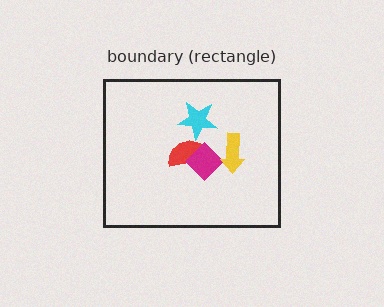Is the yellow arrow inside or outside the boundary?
Inside.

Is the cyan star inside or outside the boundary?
Inside.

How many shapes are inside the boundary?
4 inside, 0 outside.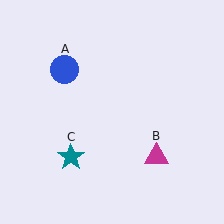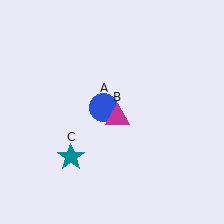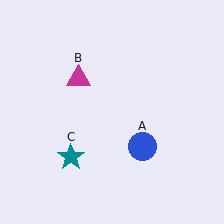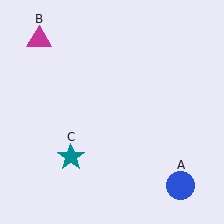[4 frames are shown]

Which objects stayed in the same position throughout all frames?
Teal star (object C) remained stationary.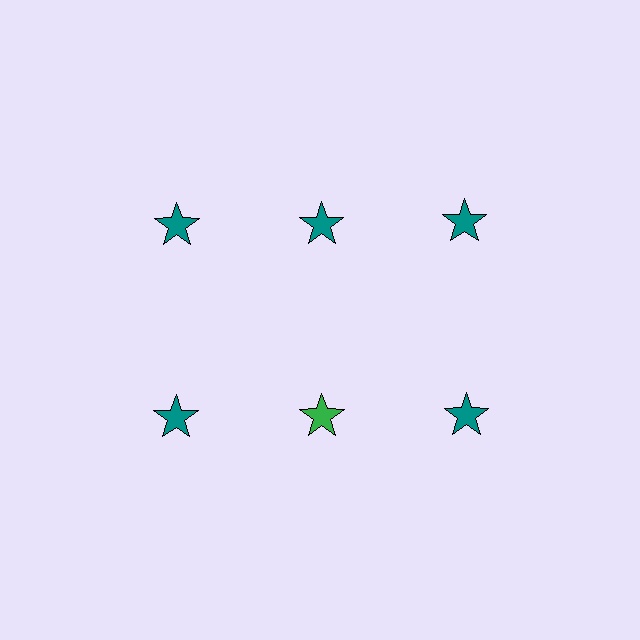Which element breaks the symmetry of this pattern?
The green star in the second row, second from left column breaks the symmetry. All other shapes are teal stars.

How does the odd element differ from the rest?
It has a different color: green instead of teal.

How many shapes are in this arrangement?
There are 6 shapes arranged in a grid pattern.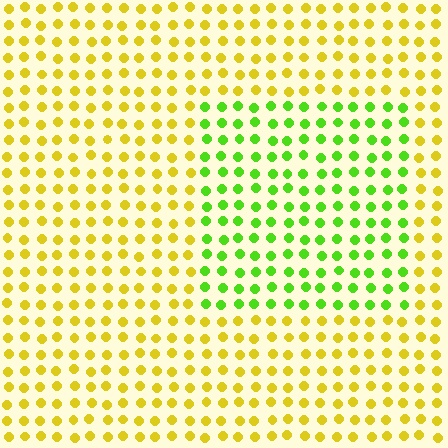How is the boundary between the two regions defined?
The boundary is defined purely by a slight shift in hue (about 50 degrees). Spacing, size, and orientation are identical on both sides.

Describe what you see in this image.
The image is filled with small yellow elements in a uniform arrangement. A rectangle-shaped region is visible where the elements are tinted to a slightly different hue, forming a subtle color boundary.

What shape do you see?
I see a rectangle.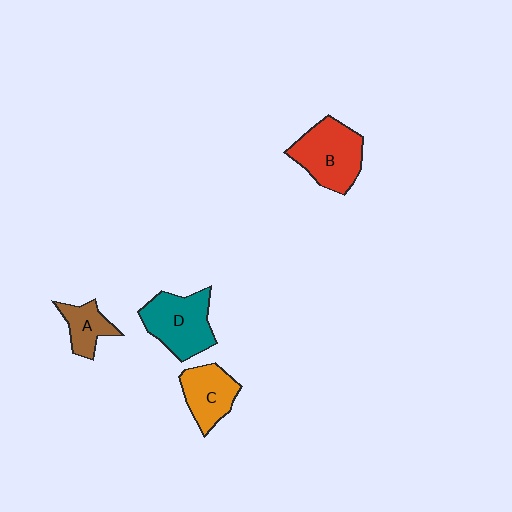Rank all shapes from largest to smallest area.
From largest to smallest: B (red), D (teal), C (orange), A (brown).